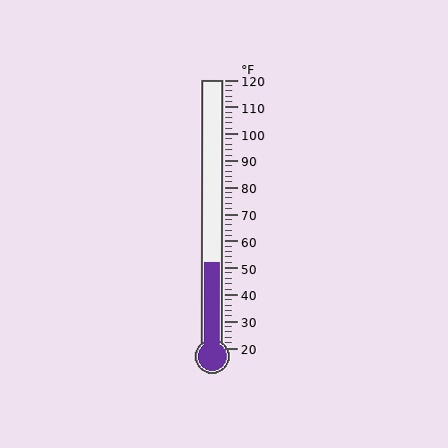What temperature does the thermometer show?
The thermometer shows approximately 52°F.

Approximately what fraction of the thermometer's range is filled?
The thermometer is filled to approximately 30% of its range.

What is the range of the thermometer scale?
The thermometer scale ranges from 20°F to 120°F.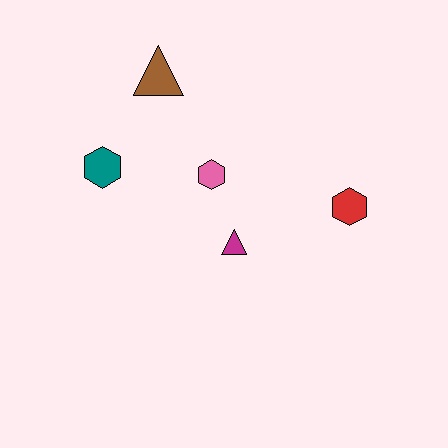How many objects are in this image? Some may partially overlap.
There are 5 objects.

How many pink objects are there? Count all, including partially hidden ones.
There is 1 pink object.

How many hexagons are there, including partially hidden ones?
There are 3 hexagons.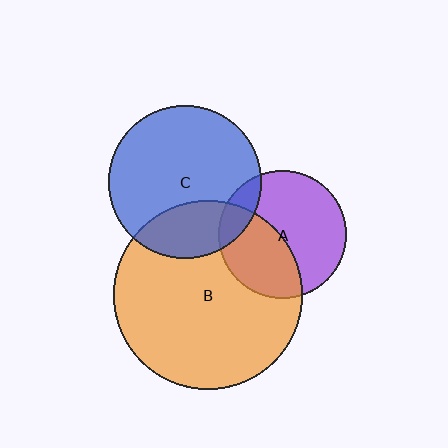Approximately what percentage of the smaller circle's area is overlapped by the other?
Approximately 15%.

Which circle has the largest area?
Circle B (orange).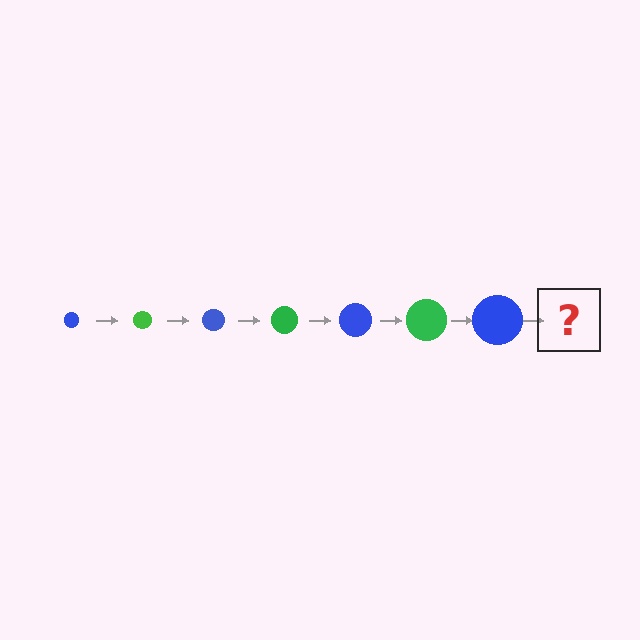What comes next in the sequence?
The next element should be a green circle, larger than the previous one.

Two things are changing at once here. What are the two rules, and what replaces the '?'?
The two rules are that the circle grows larger each step and the color cycles through blue and green. The '?' should be a green circle, larger than the previous one.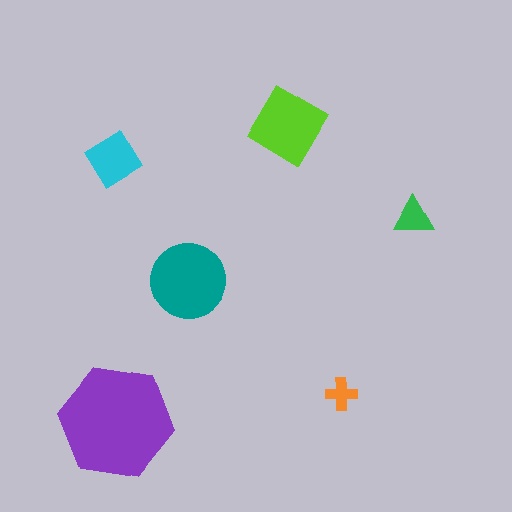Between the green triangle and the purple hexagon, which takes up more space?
The purple hexagon.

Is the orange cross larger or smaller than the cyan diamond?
Smaller.